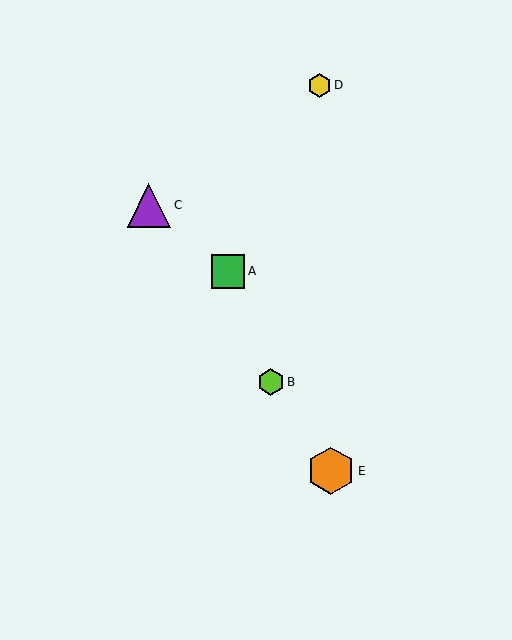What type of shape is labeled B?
Shape B is a lime hexagon.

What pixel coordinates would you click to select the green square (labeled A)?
Click at (228, 271) to select the green square A.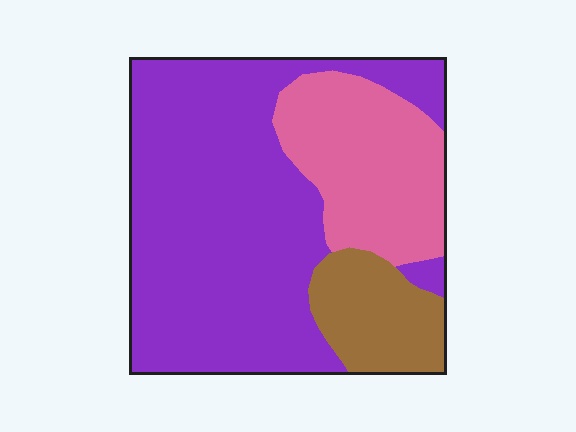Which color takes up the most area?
Purple, at roughly 60%.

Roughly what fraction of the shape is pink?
Pink covers roughly 25% of the shape.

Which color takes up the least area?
Brown, at roughly 15%.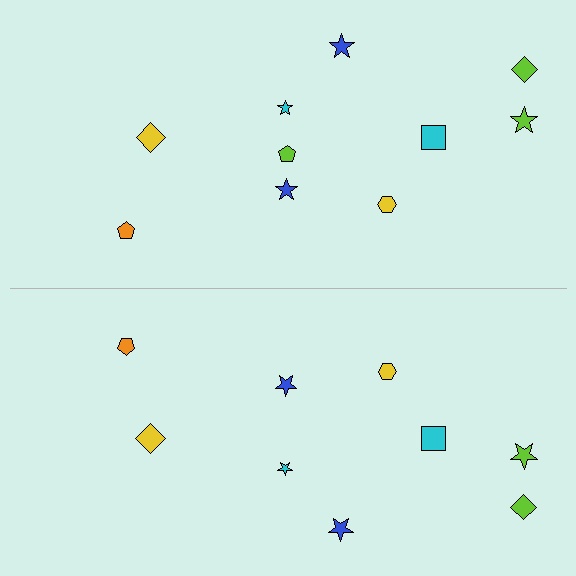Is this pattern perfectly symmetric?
No, the pattern is not perfectly symmetric. A lime pentagon is missing from the bottom side.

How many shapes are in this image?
There are 19 shapes in this image.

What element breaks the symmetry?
A lime pentagon is missing from the bottom side.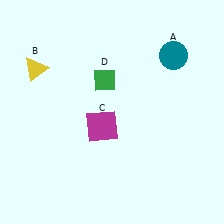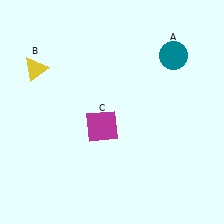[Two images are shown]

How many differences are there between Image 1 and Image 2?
There is 1 difference between the two images.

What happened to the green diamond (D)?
The green diamond (D) was removed in Image 2. It was in the top-left area of Image 1.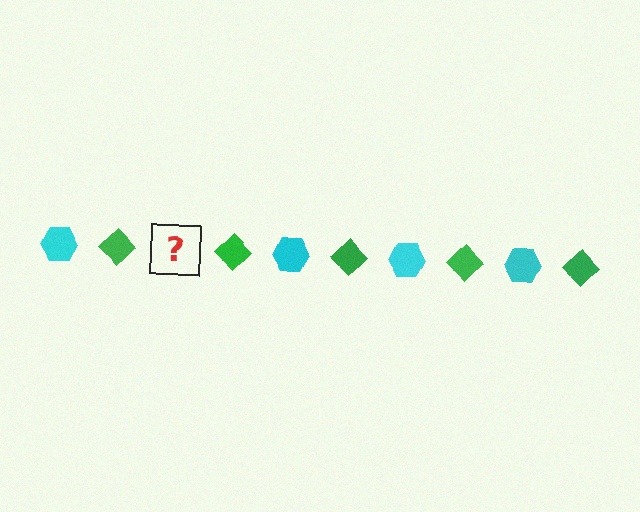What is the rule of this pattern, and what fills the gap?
The rule is that the pattern alternates between cyan hexagon and green diamond. The gap should be filled with a cyan hexagon.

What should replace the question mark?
The question mark should be replaced with a cyan hexagon.